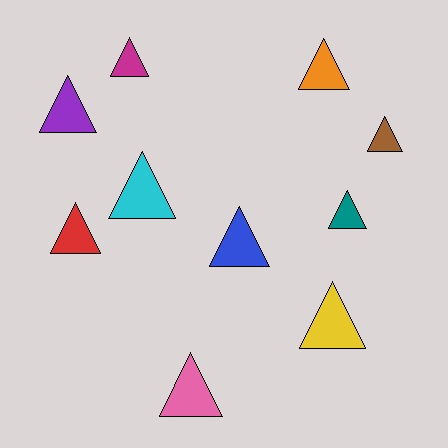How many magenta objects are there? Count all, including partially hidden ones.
There is 1 magenta object.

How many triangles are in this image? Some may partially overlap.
There are 10 triangles.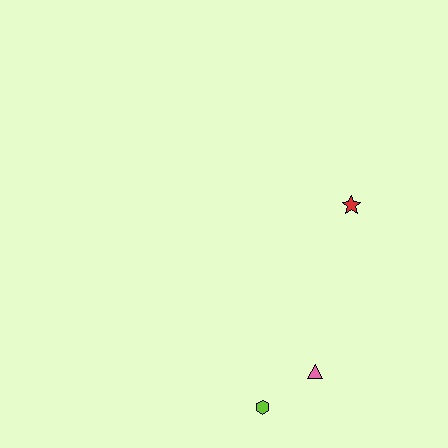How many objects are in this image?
There are 3 objects.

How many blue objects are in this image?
There are no blue objects.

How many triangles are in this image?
There is 1 triangle.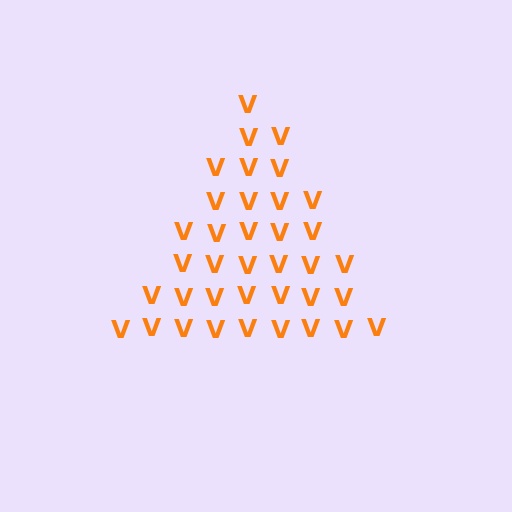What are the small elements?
The small elements are letter V's.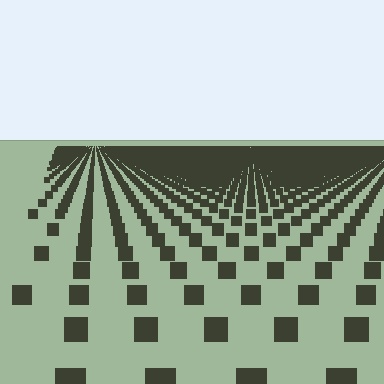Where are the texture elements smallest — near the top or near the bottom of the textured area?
Near the top.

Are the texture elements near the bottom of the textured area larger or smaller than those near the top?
Larger. Near the bottom, elements are closer to the viewer and appear at a bigger on-screen size.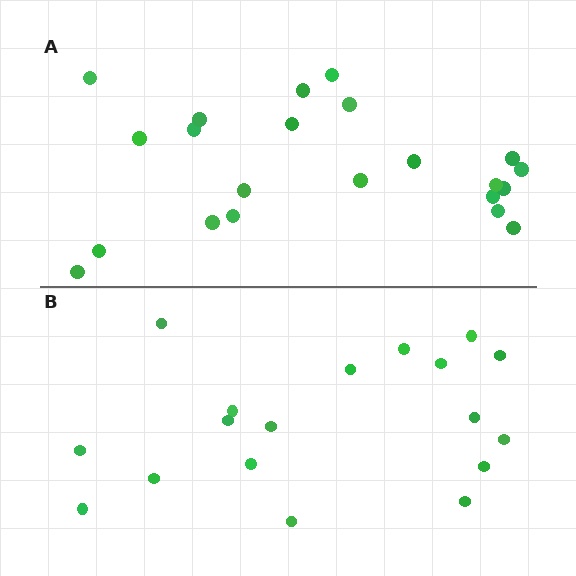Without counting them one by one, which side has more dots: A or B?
Region A (the top region) has more dots.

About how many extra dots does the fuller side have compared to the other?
Region A has about 4 more dots than region B.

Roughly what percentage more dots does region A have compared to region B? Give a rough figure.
About 20% more.